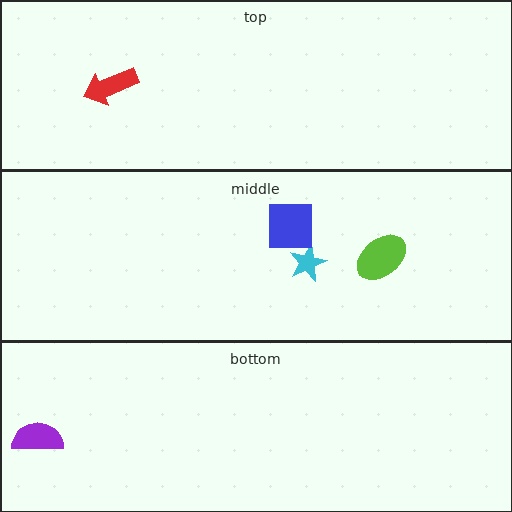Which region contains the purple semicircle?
The bottom region.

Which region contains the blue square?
The middle region.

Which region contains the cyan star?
The middle region.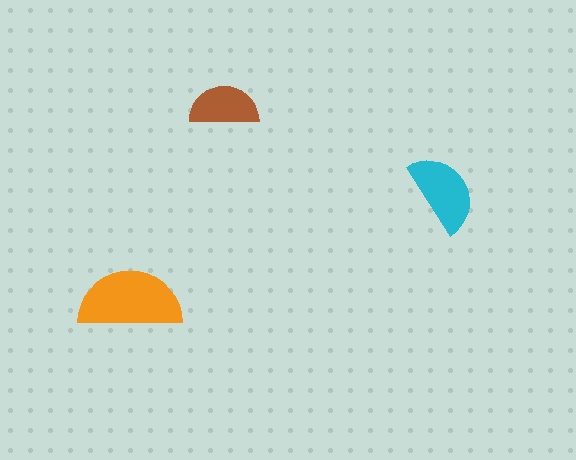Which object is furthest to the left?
The orange semicircle is leftmost.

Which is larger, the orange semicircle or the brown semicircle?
The orange one.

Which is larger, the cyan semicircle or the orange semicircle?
The orange one.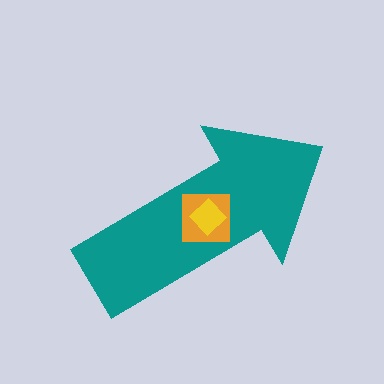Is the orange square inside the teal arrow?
Yes.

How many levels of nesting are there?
3.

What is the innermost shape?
The yellow diamond.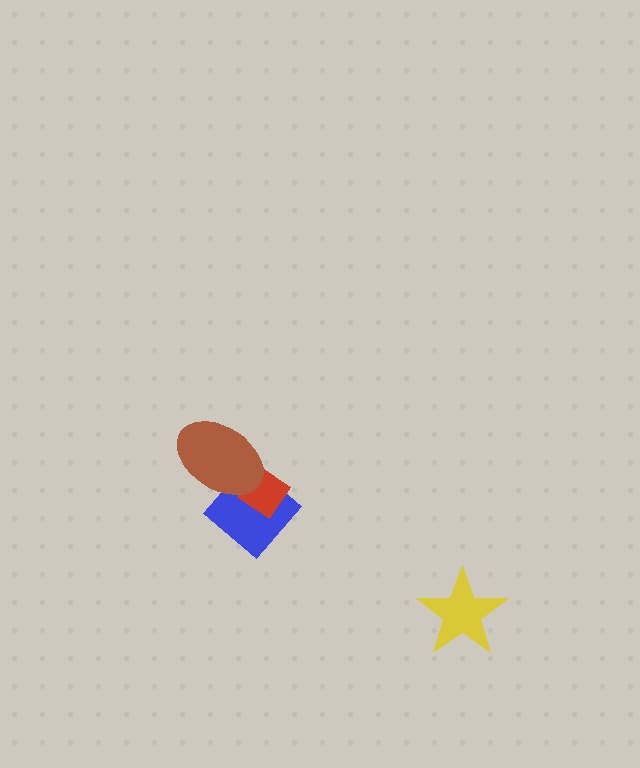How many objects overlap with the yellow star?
0 objects overlap with the yellow star.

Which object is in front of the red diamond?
The brown ellipse is in front of the red diamond.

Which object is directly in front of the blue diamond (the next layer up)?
The red diamond is directly in front of the blue diamond.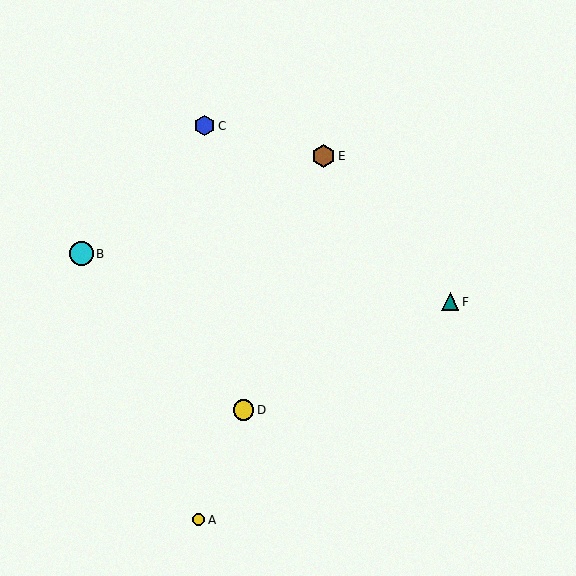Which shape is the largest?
The cyan circle (labeled B) is the largest.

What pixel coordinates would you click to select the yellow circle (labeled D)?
Click at (244, 410) to select the yellow circle D.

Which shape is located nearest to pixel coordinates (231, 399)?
The yellow circle (labeled D) at (244, 410) is nearest to that location.